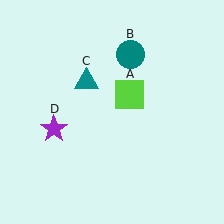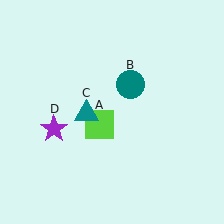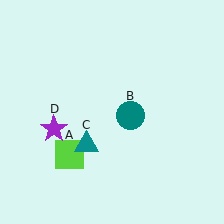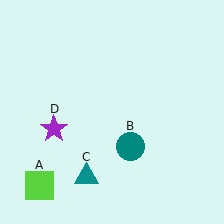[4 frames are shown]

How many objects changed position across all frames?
3 objects changed position: lime square (object A), teal circle (object B), teal triangle (object C).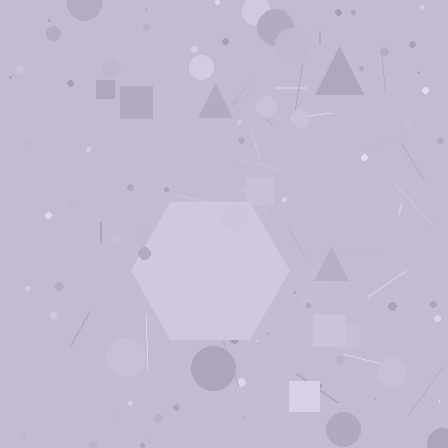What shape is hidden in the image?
A hexagon is hidden in the image.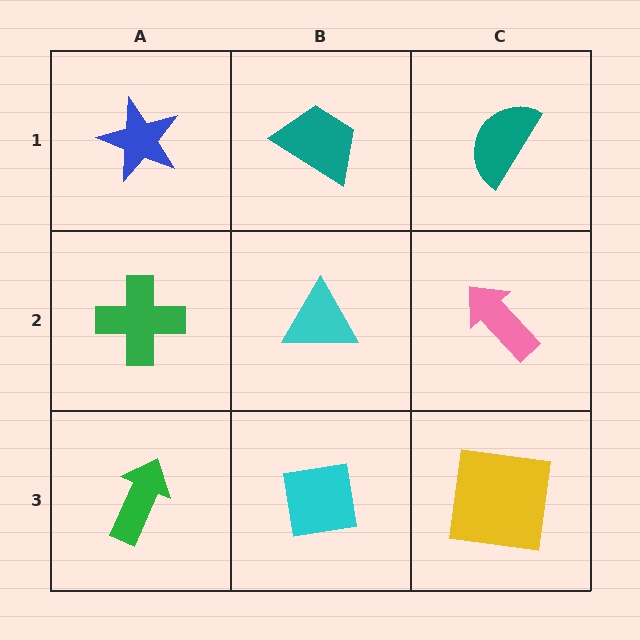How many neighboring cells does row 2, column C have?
3.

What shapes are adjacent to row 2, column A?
A blue star (row 1, column A), a green arrow (row 3, column A), a cyan triangle (row 2, column B).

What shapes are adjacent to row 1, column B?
A cyan triangle (row 2, column B), a blue star (row 1, column A), a teal semicircle (row 1, column C).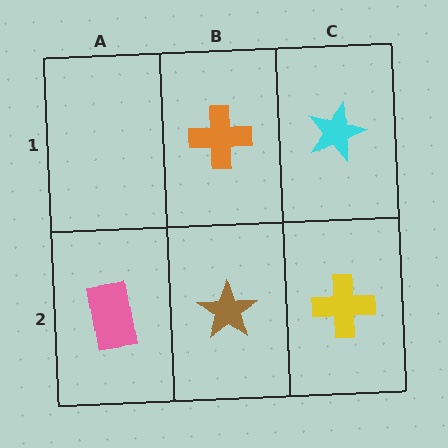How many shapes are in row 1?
2 shapes.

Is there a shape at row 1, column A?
No, that cell is empty.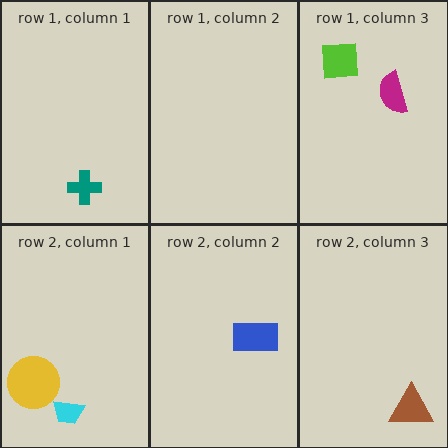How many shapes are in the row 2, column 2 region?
1.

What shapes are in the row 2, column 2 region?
The blue rectangle.